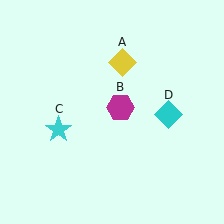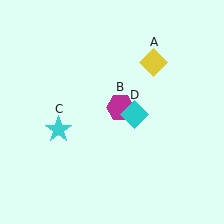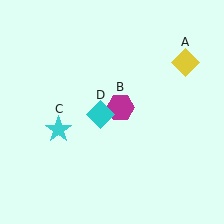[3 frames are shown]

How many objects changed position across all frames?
2 objects changed position: yellow diamond (object A), cyan diamond (object D).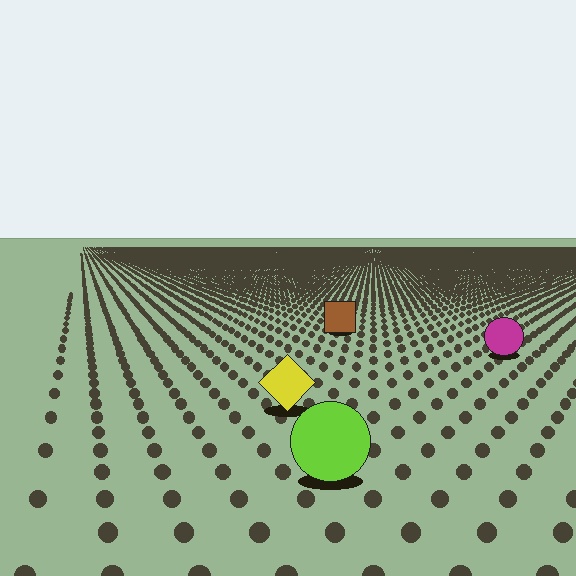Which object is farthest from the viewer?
The brown square is farthest from the viewer. It appears smaller and the ground texture around it is denser.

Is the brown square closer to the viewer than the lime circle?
No. The lime circle is closer — you can tell from the texture gradient: the ground texture is coarser near it.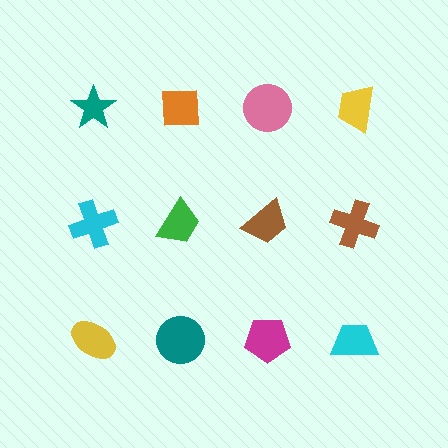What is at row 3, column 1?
A yellow ellipse.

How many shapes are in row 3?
4 shapes.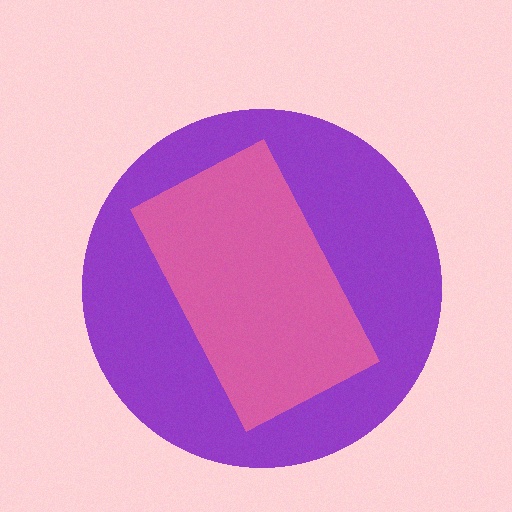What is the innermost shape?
The pink rectangle.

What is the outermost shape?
The purple circle.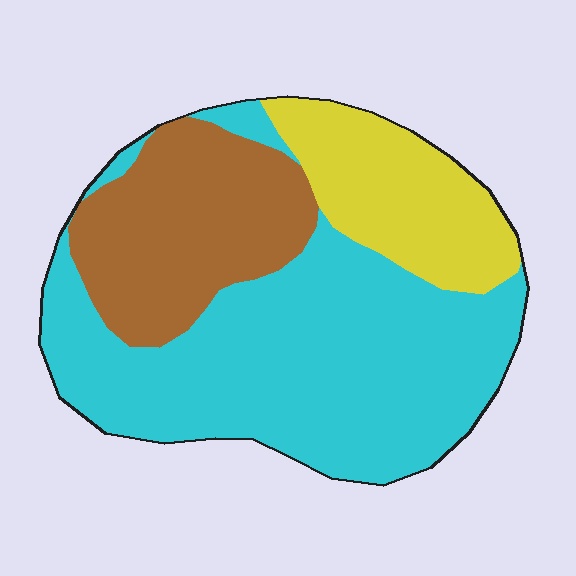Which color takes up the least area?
Yellow, at roughly 20%.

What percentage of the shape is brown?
Brown covers around 25% of the shape.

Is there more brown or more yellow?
Brown.